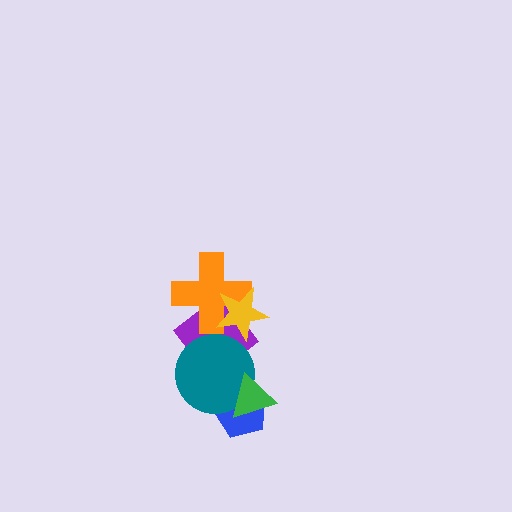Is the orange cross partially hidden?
Yes, it is partially covered by another shape.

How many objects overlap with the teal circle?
3 objects overlap with the teal circle.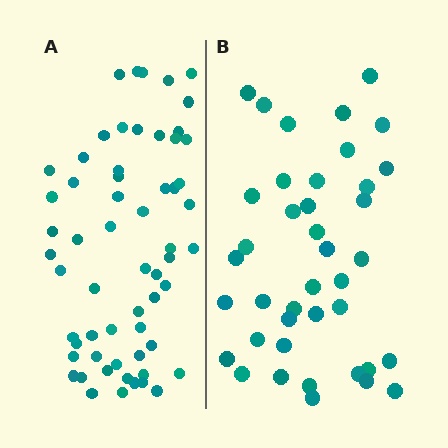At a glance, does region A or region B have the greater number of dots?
Region A (the left region) has more dots.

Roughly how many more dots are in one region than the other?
Region A has approximately 20 more dots than region B.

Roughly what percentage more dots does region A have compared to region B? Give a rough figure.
About 50% more.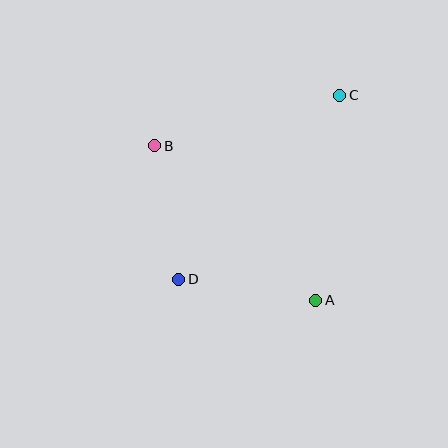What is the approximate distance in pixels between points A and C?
The distance between A and C is approximately 206 pixels.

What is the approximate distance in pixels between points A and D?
The distance between A and D is approximately 139 pixels.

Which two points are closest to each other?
Points B and D are closest to each other.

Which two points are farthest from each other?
Points C and D are farthest from each other.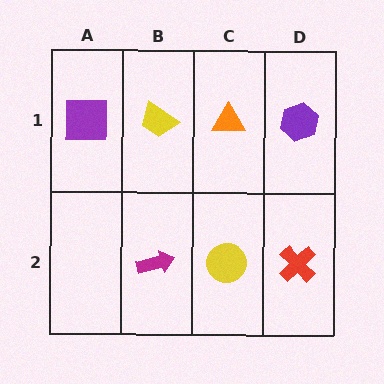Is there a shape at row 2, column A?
No, that cell is empty.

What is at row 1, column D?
A purple hexagon.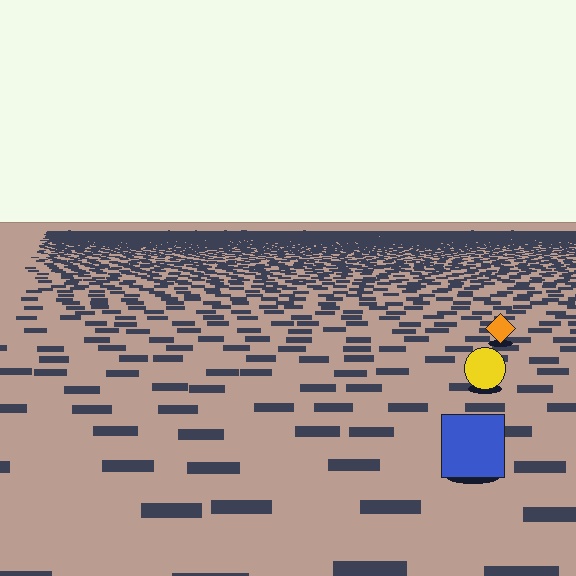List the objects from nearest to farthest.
From nearest to farthest: the blue square, the yellow circle, the orange diamond.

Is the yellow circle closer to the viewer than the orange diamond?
Yes. The yellow circle is closer — you can tell from the texture gradient: the ground texture is coarser near it.